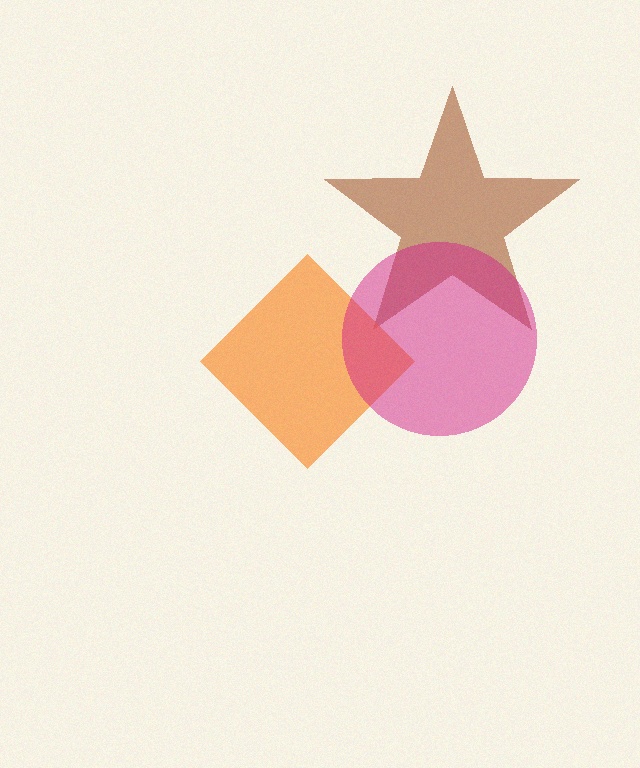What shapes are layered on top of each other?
The layered shapes are: a brown star, an orange diamond, a magenta circle.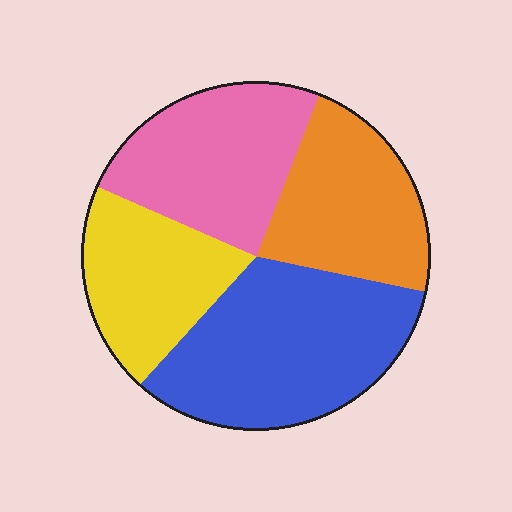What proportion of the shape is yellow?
Yellow covers around 20% of the shape.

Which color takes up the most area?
Blue, at roughly 35%.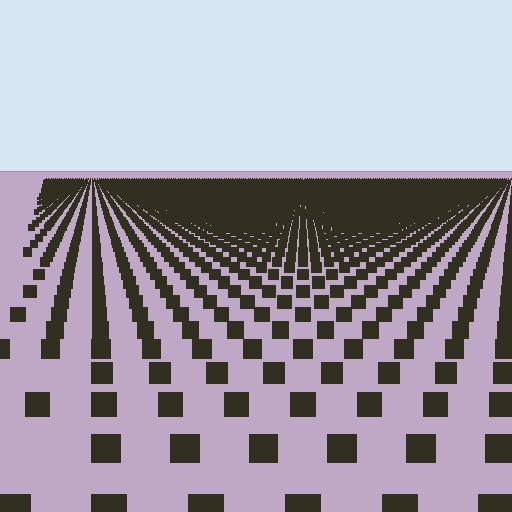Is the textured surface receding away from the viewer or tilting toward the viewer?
The surface is receding away from the viewer. Texture elements get smaller and denser toward the top.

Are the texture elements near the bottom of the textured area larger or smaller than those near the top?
Larger. Near the bottom, elements are closer to the viewer and appear at a bigger on-screen size.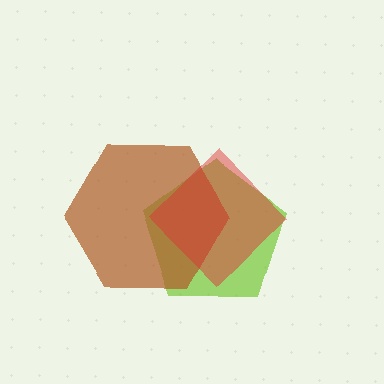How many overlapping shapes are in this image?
There are 3 overlapping shapes in the image.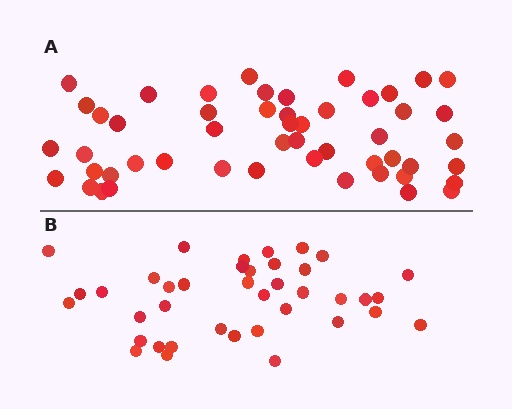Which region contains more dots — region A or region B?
Region A (the top region) has more dots.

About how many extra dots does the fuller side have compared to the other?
Region A has roughly 12 or so more dots than region B.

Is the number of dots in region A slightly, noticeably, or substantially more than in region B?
Region A has noticeably more, but not dramatically so. The ratio is roughly 1.3 to 1.